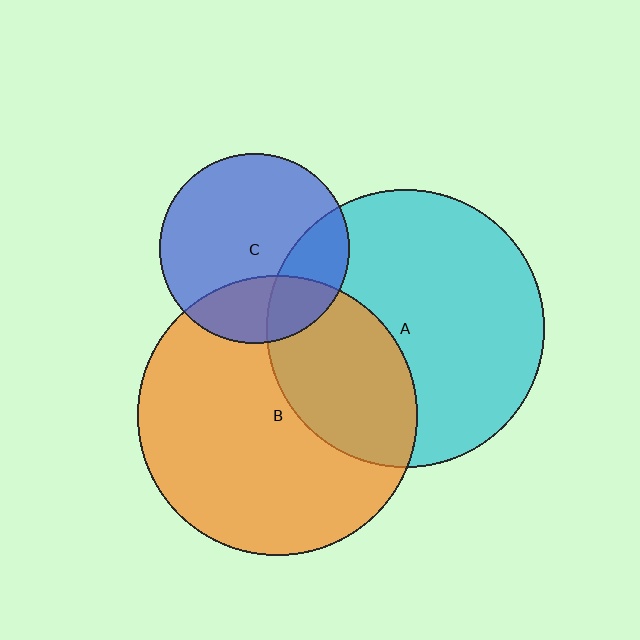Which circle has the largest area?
Circle B (orange).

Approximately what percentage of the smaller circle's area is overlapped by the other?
Approximately 35%.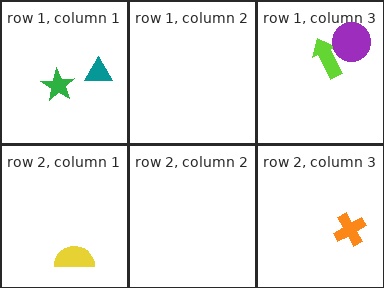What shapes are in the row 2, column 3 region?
The orange cross.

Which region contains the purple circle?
The row 1, column 3 region.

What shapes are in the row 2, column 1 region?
The yellow semicircle.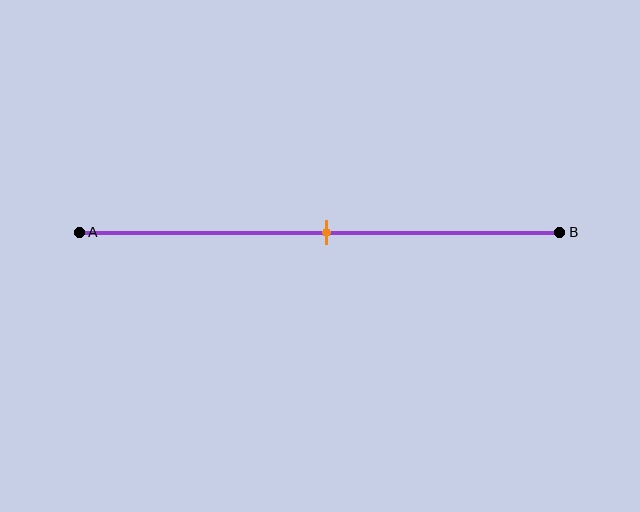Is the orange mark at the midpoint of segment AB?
Yes, the mark is approximately at the midpoint.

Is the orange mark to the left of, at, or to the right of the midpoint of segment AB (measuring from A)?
The orange mark is approximately at the midpoint of segment AB.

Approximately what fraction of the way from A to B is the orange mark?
The orange mark is approximately 50% of the way from A to B.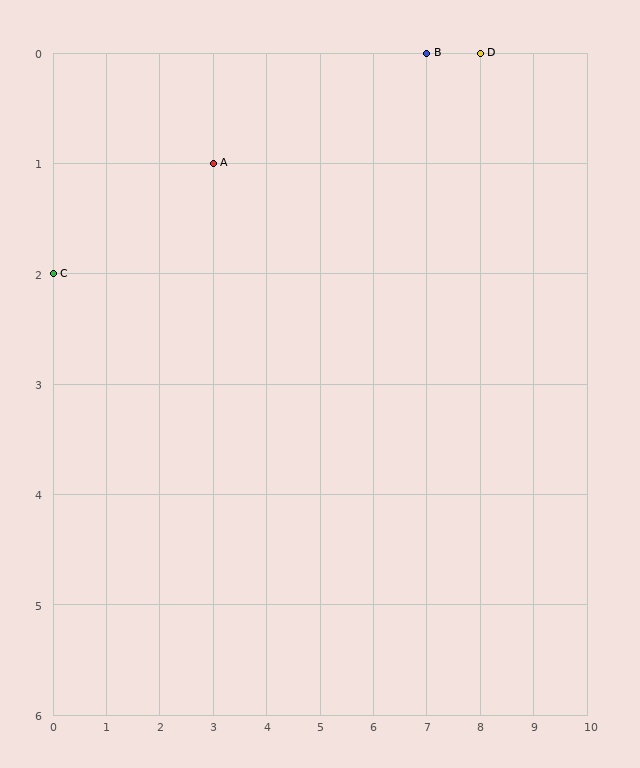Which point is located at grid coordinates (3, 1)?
Point A is at (3, 1).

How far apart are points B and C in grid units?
Points B and C are 7 columns and 2 rows apart (about 7.3 grid units diagonally).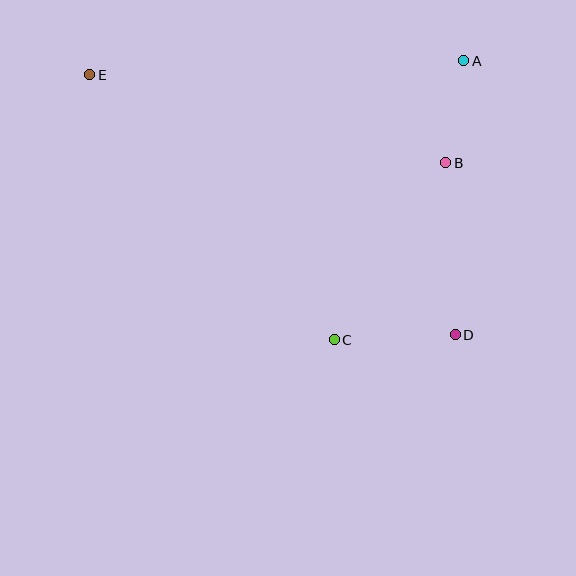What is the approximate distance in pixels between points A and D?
The distance between A and D is approximately 274 pixels.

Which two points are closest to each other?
Points A and B are closest to each other.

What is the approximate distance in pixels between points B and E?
The distance between B and E is approximately 366 pixels.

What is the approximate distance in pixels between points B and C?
The distance between B and C is approximately 209 pixels.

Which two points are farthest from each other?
Points D and E are farthest from each other.